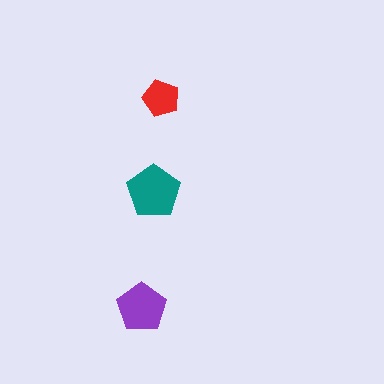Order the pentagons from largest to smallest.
the teal one, the purple one, the red one.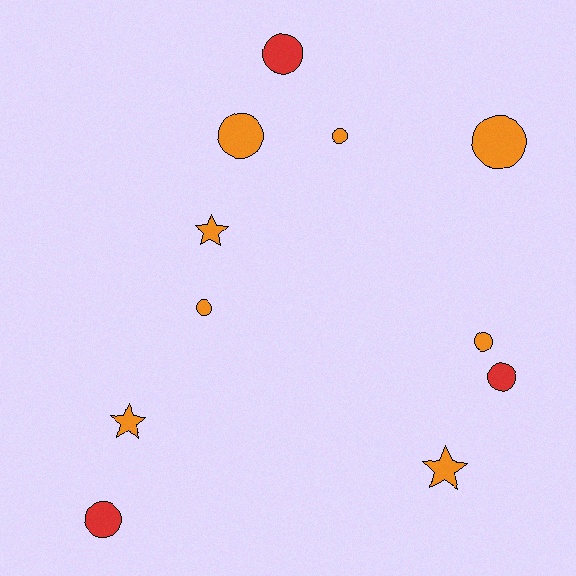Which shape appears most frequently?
Circle, with 8 objects.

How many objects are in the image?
There are 11 objects.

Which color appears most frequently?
Orange, with 8 objects.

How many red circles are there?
There are 3 red circles.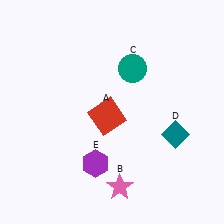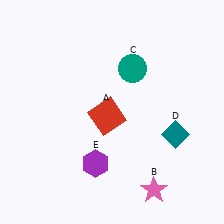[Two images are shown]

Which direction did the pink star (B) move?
The pink star (B) moved right.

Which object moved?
The pink star (B) moved right.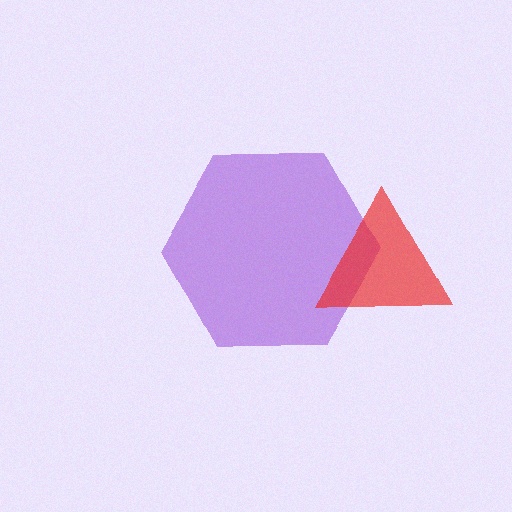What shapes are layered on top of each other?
The layered shapes are: a purple hexagon, a red triangle.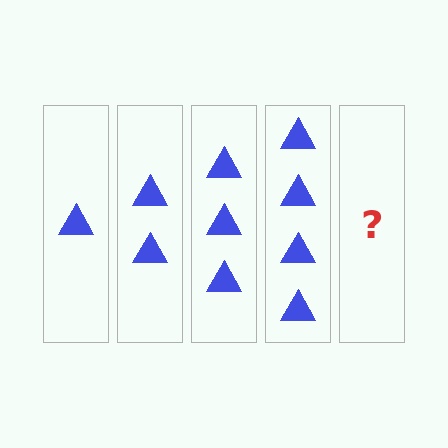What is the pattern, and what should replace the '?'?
The pattern is that each step adds one more triangle. The '?' should be 5 triangles.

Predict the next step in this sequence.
The next step is 5 triangles.